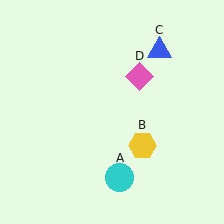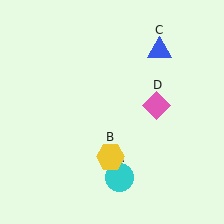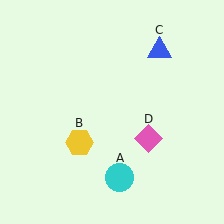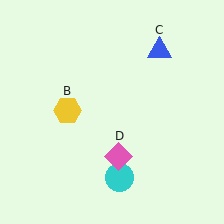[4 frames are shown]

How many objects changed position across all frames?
2 objects changed position: yellow hexagon (object B), pink diamond (object D).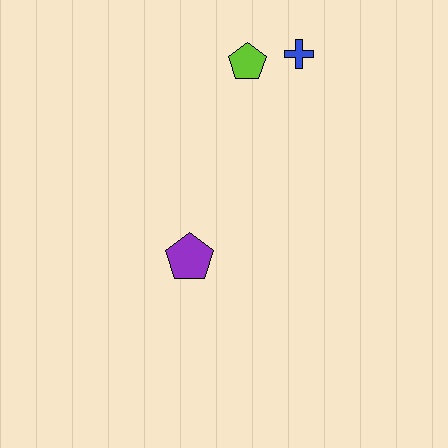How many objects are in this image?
There are 3 objects.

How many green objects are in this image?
There are no green objects.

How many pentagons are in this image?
There are 2 pentagons.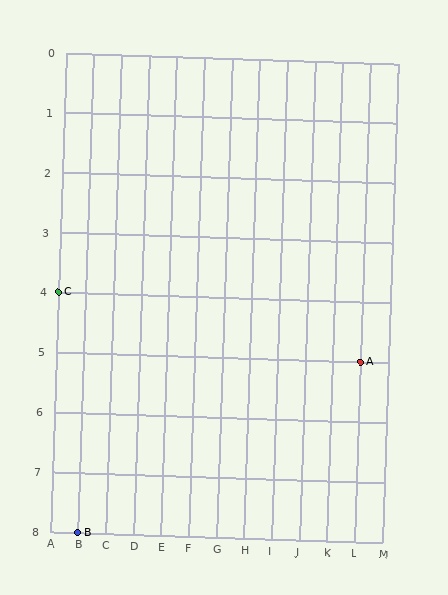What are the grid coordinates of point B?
Point B is at grid coordinates (B, 8).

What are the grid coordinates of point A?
Point A is at grid coordinates (L, 5).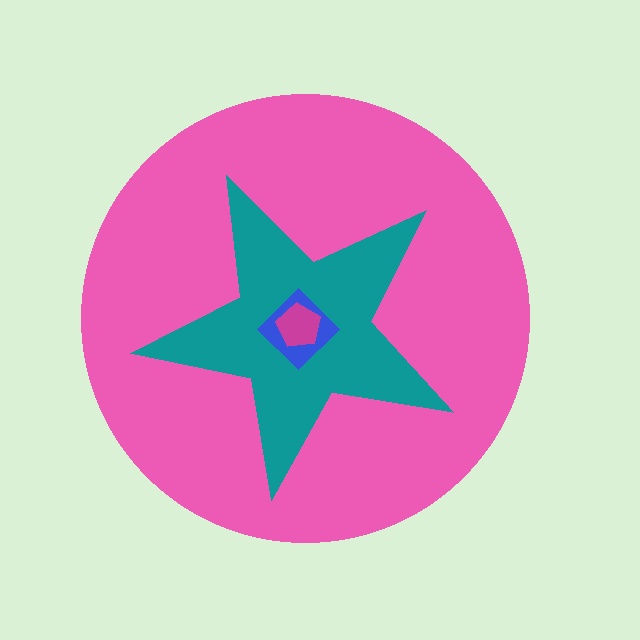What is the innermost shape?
The magenta pentagon.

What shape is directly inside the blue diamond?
The magenta pentagon.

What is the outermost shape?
The pink circle.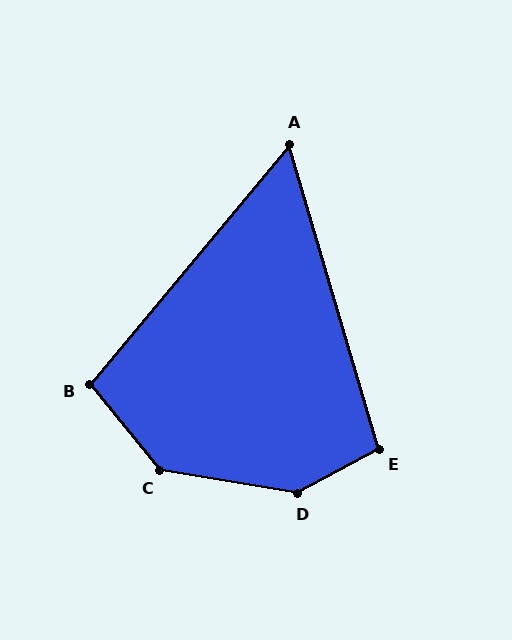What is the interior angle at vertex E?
Approximately 102 degrees (obtuse).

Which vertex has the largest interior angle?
D, at approximately 142 degrees.